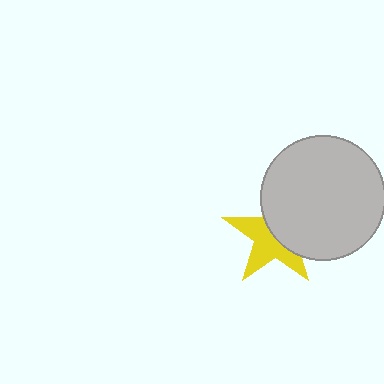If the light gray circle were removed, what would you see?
You would see the complete yellow star.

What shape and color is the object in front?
The object in front is a light gray circle.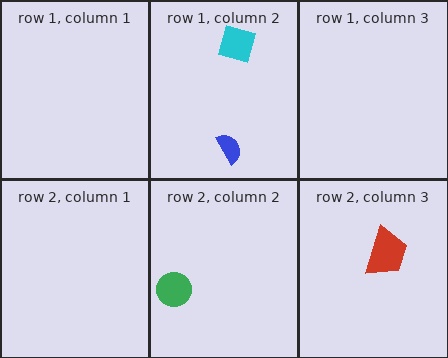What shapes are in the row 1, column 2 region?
The cyan square, the blue semicircle.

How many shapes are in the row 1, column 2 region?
2.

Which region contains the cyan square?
The row 1, column 2 region.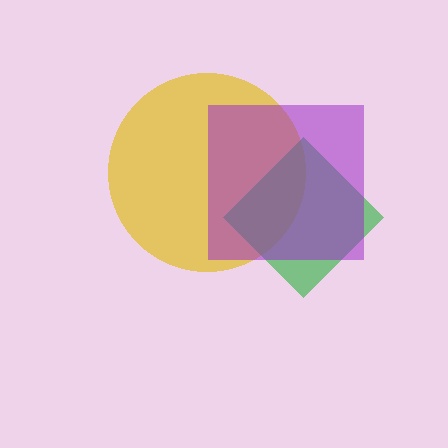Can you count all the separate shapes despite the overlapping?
Yes, there are 3 separate shapes.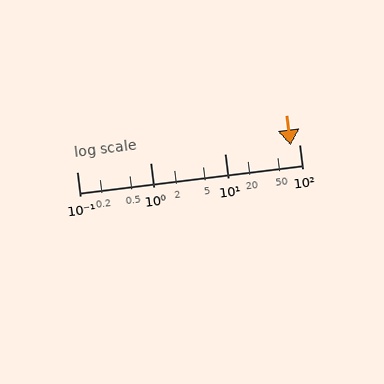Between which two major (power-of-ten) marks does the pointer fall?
The pointer is between 10 and 100.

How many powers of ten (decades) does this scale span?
The scale spans 3 decades, from 0.1 to 100.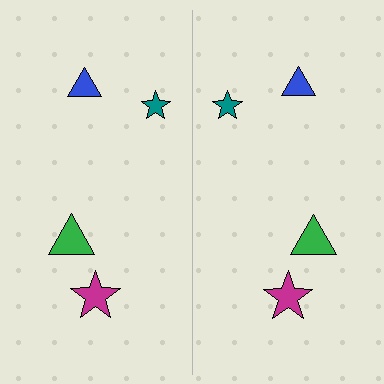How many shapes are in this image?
There are 8 shapes in this image.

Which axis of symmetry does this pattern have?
The pattern has a vertical axis of symmetry running through the center of the image.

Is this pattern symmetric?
Yes, this pattern has bilateral (reflection) symmetry.